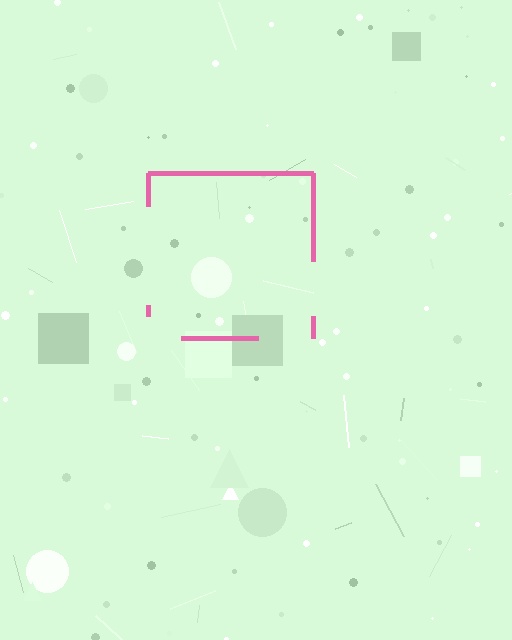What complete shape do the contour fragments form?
The contour fragments form a square.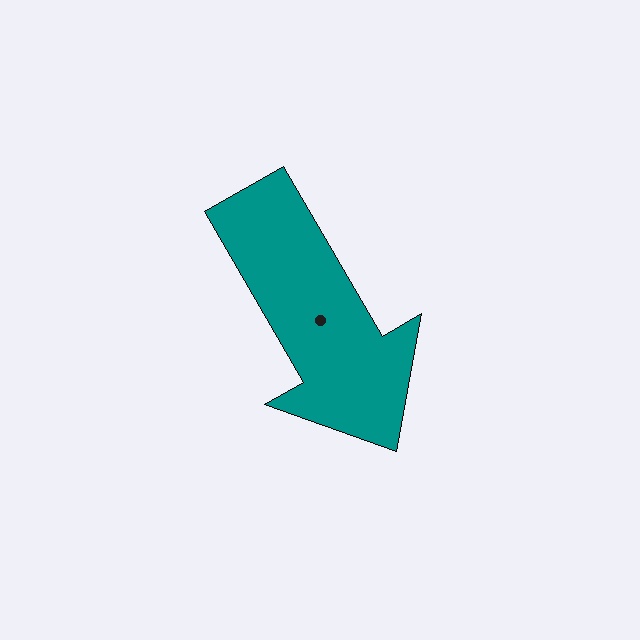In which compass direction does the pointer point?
Southeast.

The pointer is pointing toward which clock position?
Roughly 5 o'clock.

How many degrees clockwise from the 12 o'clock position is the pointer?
Approximately 150 degrees.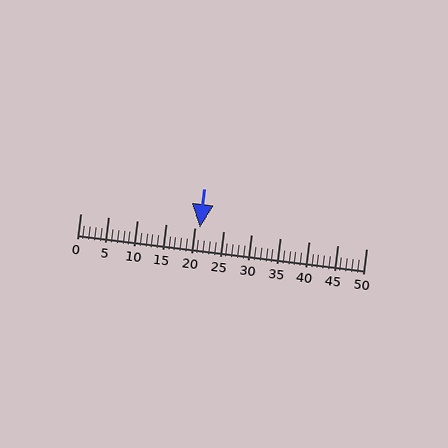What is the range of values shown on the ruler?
The ruler shows values from 0 to 50.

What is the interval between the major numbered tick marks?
The major tick marks are spaced 5 units apart.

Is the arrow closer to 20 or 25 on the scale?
The arrow is closer to 20.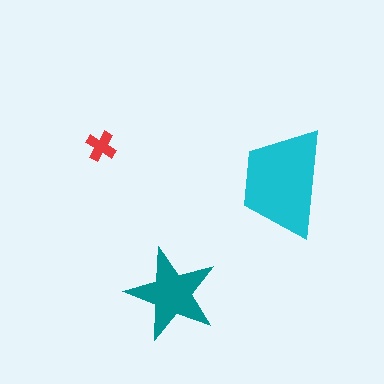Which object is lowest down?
The teal star is bottommost.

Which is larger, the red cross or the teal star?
The teal star.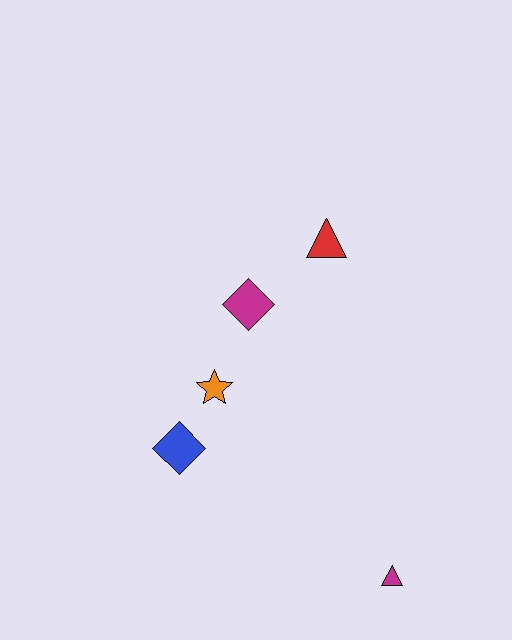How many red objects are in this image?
There is 1 red object.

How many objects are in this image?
There are 5 objects.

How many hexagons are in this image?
There are no hexagons.